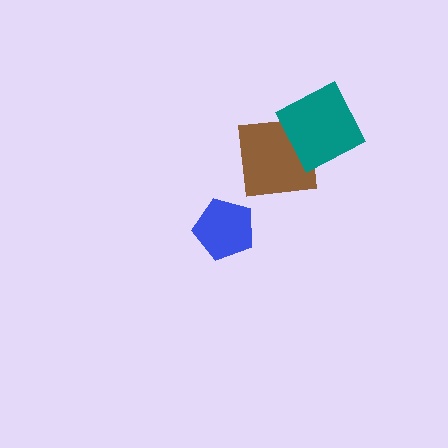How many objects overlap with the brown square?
1 object overlaps with the brown square.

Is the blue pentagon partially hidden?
No, no other shape covers it.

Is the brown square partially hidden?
Yes, it is partially covered by another shape.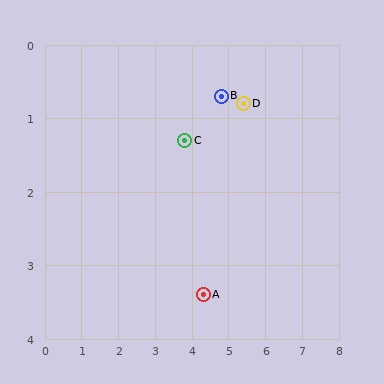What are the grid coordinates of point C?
Point C is at approximately (3.8, 1.3).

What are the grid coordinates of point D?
Point D is at approximately (5.4, 0.8).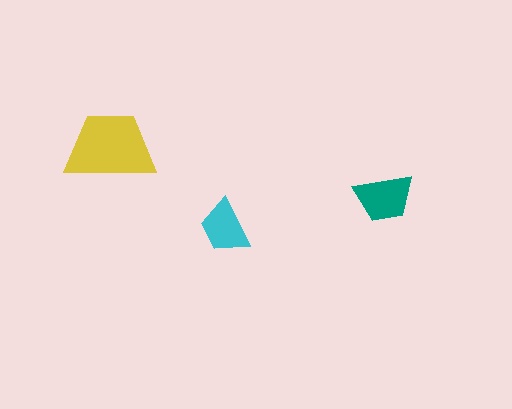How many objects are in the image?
There are 3 objects in the image.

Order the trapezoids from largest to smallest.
the yellow one, the teal one, the cyan one.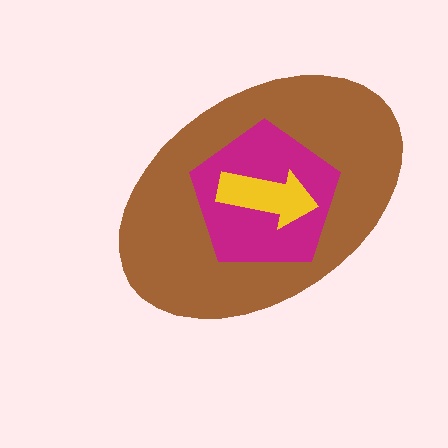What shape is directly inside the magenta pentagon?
The yellow arrow.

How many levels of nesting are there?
3.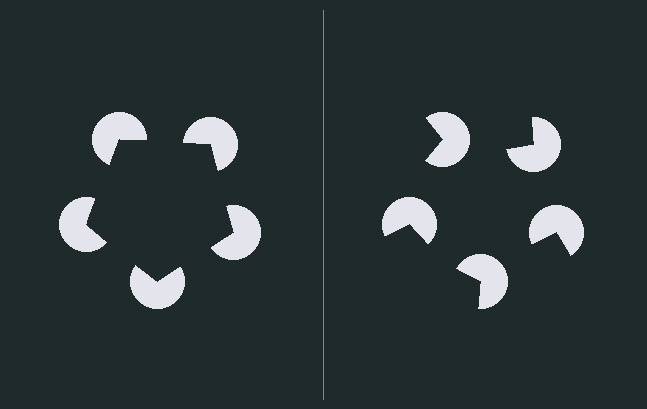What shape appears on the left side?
An illusory pentagon.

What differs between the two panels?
The pac-man discs are positioned identically on both sides; only the wedge orientations differ. On the left they align to a pentagon; on the right they are misaligned.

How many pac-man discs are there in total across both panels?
10 — 5 on each side.